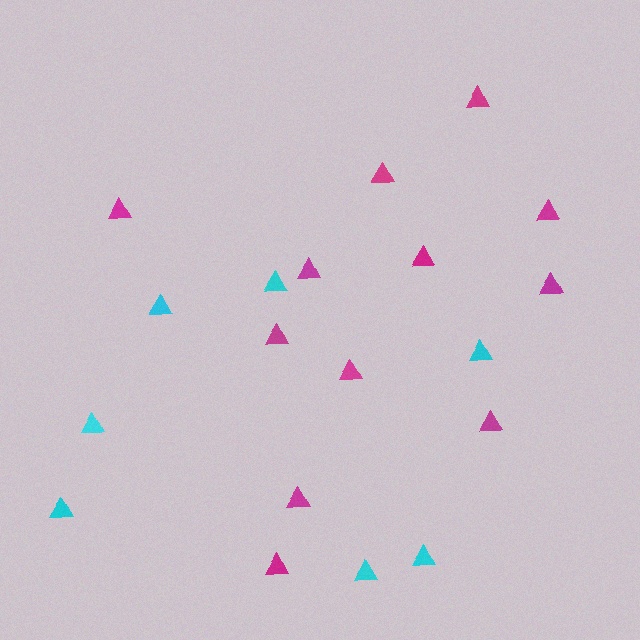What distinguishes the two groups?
There are 2 groups: one group of magenta triangles (12) and one group of cyan triangles (7).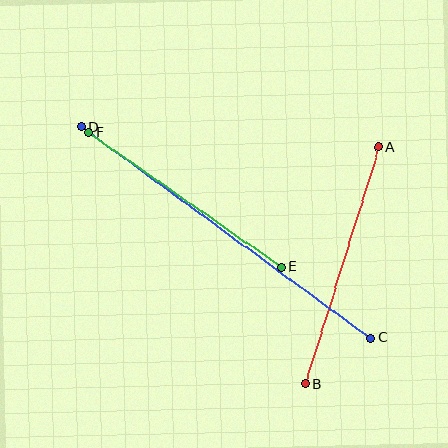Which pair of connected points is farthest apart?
Points C and D are farthest apart.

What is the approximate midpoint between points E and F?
The midpoint is at approximately (185, 200) pixels.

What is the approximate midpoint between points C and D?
The midpoint is at approximately (226, 233) pixels.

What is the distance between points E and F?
The distance is approximately 235 pixels.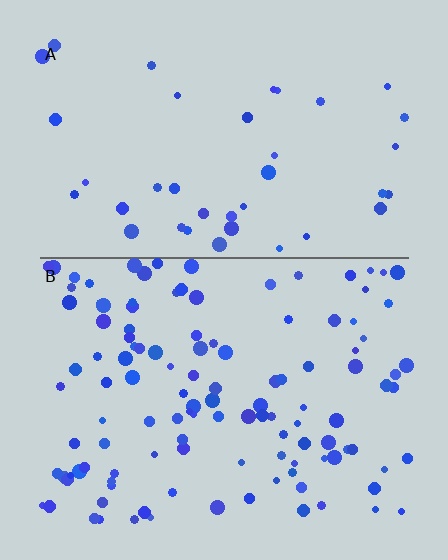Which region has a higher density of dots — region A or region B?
B (the bottom).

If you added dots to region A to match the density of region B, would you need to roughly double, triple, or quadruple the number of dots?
Approximately triple.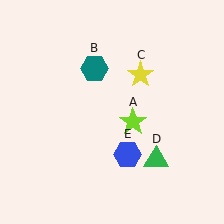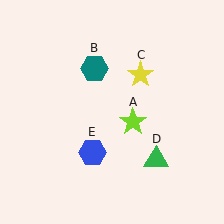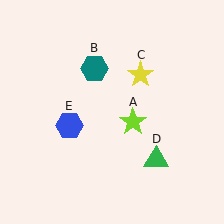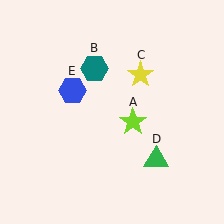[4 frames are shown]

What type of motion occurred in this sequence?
The blue hexagon (object E) rotated clockwise around the center of the scene.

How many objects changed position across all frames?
1 object changed position: blue hexagon (object E).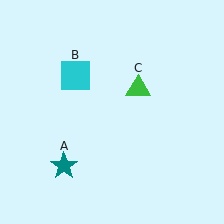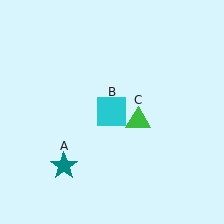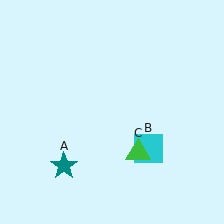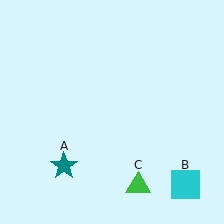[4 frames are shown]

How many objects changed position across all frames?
2 objects changed position: cyan square (object B), green triangle (object C).